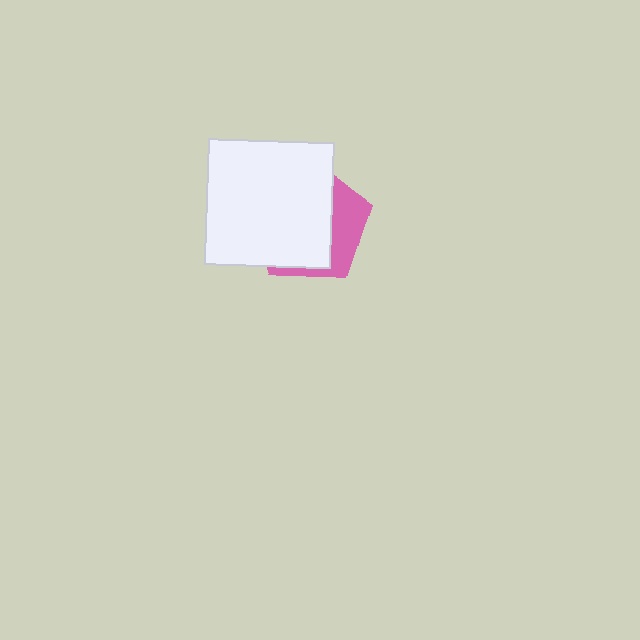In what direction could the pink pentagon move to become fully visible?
The pink pentagon could move right. That would shift it out from behind the white square entirely.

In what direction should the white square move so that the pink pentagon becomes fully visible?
The white square should move left. That is the shortest direction to clear the overlap and leave the pink pentagon fully visible.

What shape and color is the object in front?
The object in front is a white square.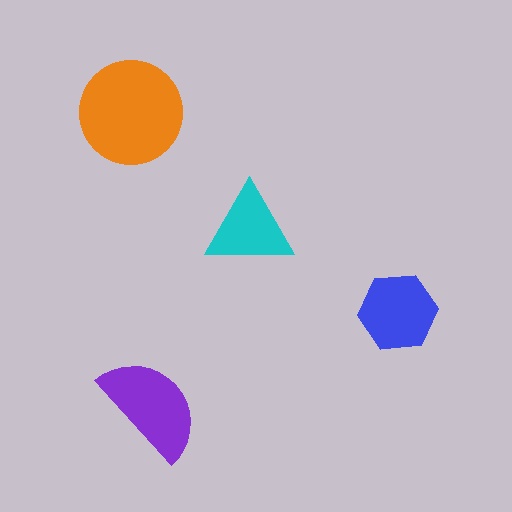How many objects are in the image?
There are 4 objects in the image.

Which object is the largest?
The orange circle.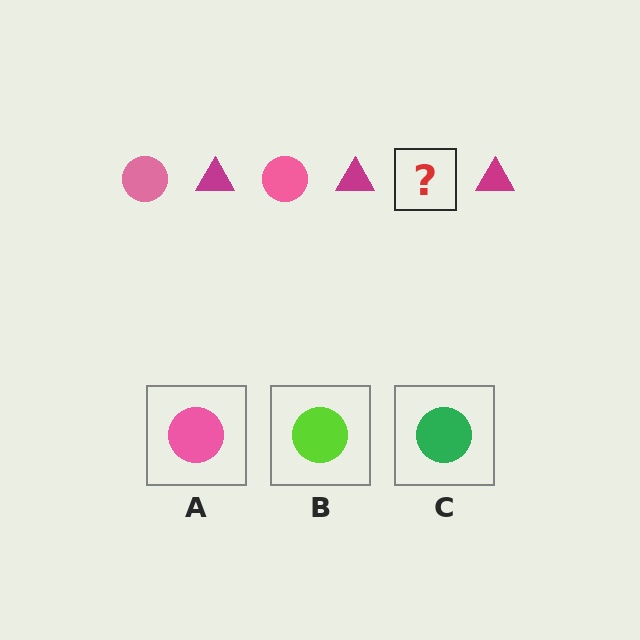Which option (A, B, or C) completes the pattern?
A.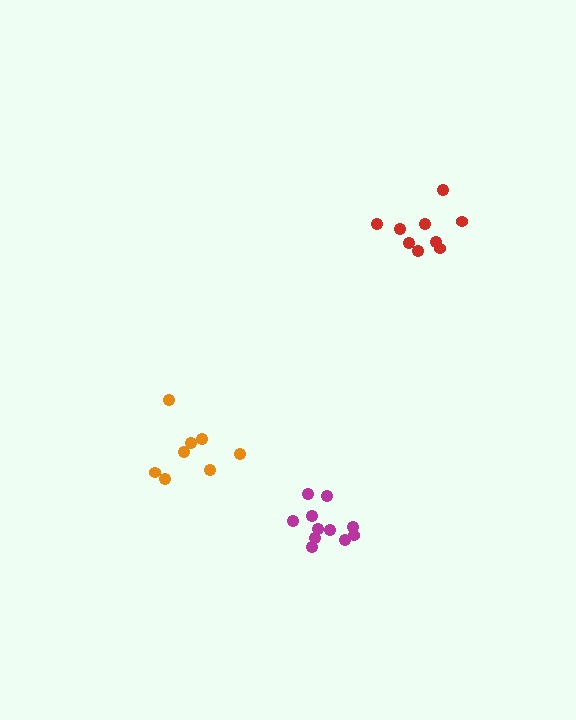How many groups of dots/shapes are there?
There are 3 groups.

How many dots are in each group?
Group 1: 11 dots, Group 2: 9 dots, Group 3: 8 dots (28 total).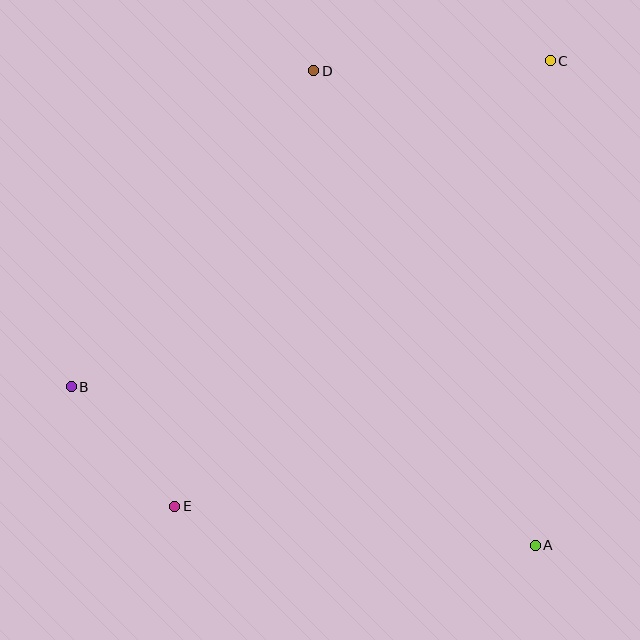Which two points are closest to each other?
Points B and E are closest to each other.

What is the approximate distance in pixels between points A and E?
The distance between A and E is approximately 363 pixels.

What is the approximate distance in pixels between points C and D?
The distance between C and D is approximately 237 pixels.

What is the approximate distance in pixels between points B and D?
The distance between B and D is approximately 398 pixels.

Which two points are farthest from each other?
Points C and E are farthest from each other.